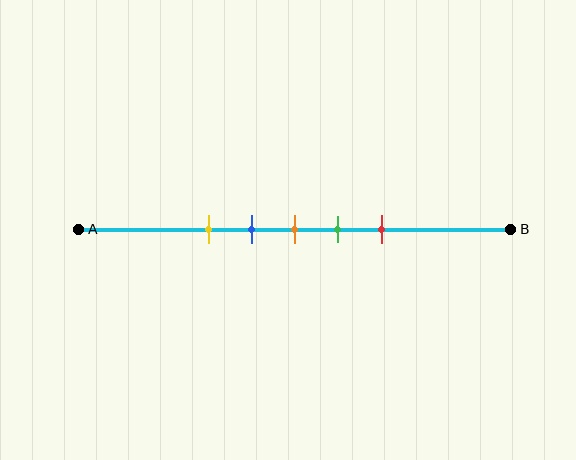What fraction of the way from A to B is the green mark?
The green mark is approximately 60% (0.6) of the way from A to B.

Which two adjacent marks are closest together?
The blue and orange marks are the closest adjacent pair.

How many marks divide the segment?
There are 5 marks dividing the segment.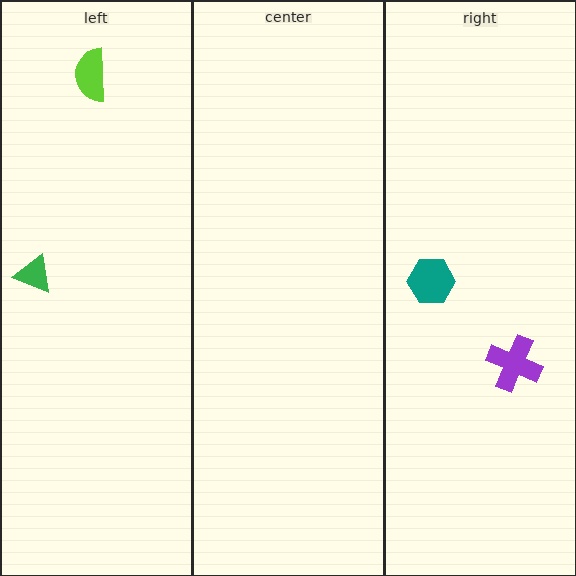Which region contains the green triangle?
The left region.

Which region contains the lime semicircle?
The left region.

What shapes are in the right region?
The teal hexagon, the purple cross.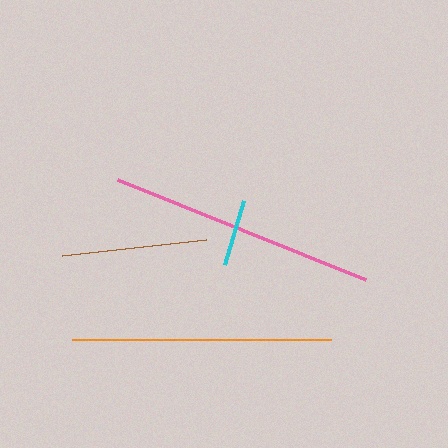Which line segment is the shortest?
The cyan line is the shortest at approximately 67 pixels.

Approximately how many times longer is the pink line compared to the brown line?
The pink line is approximately 1.8 times the length of the brown line.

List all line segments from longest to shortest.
From longest to shortest: pink, orange, brown, cyan.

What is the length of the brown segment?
The brown segment is approximately 145 pixels long.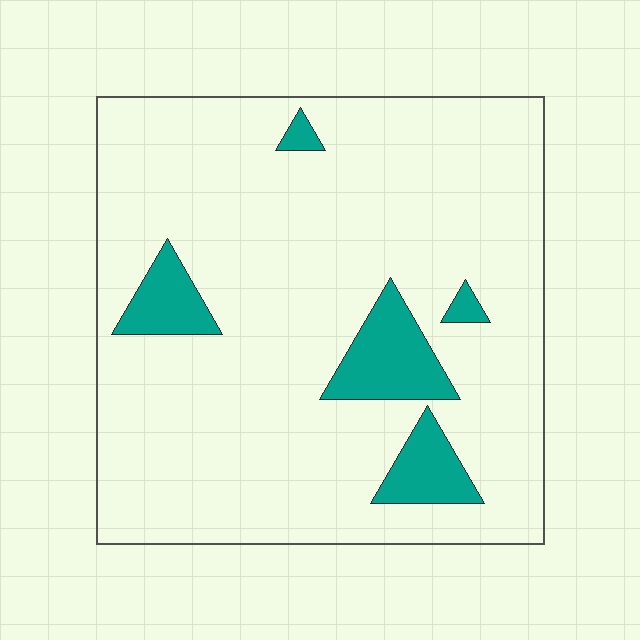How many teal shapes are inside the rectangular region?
5.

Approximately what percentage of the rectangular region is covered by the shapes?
Approximately 10%.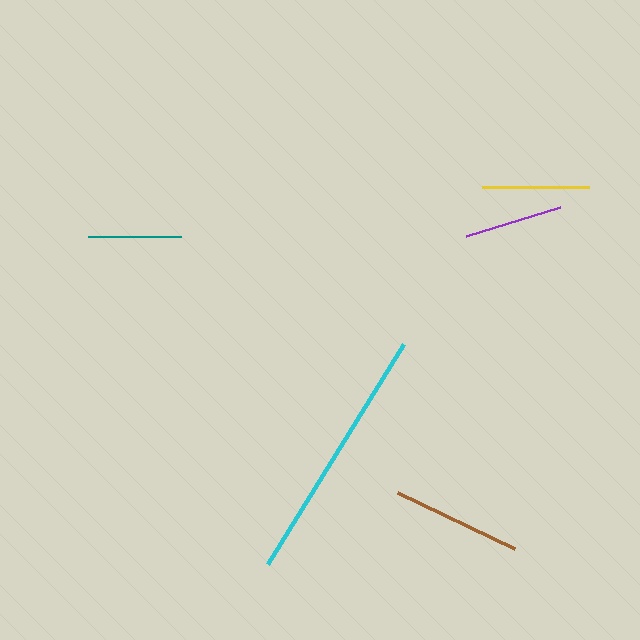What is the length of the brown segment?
The brown segment is approximately 130 pixels long.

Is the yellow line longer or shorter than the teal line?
The yellow line is longer than the teal line.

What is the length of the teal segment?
The teal segment is approximately 93 pixels long.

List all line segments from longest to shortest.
From longest to shortest: cyan, brown, yellow, purple, teal.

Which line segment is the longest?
The cyan line is the longest at approximately 258 pixels.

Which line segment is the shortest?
The teal line is the shortest at approximately 93 pixels.